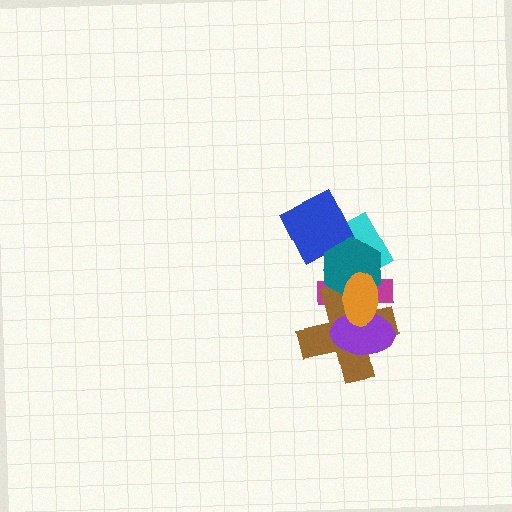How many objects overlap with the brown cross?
4 objects overlap with the brown cross.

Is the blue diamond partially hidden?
Yes, it is partially covered by another shape.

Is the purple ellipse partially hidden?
Yes, it is partially covered by another shape.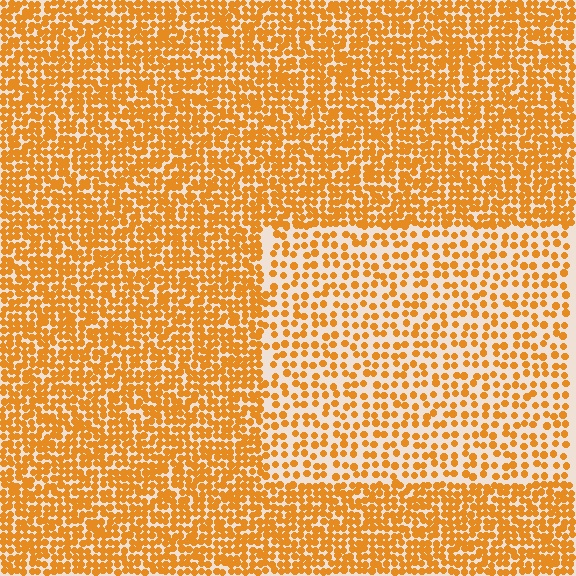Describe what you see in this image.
The image contains small orange elements arranged at two different densities. A rectangle-shaped region is visible where the elements are less densely packed than the surrounding area.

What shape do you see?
I see a rectangle.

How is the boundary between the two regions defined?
The boundary is defined by a change in element density (approximately 2.0x ratio). All elements are the same color, size, and shape.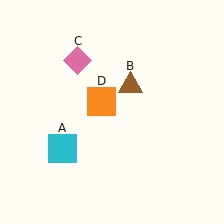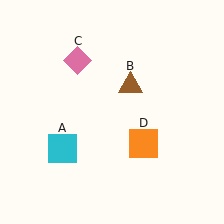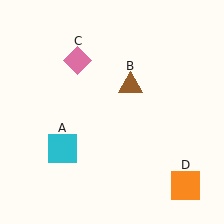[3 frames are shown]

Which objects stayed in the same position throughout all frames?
Cyan square (object A) and brown triangle (object B) and pink diamond (object C) remained stationary.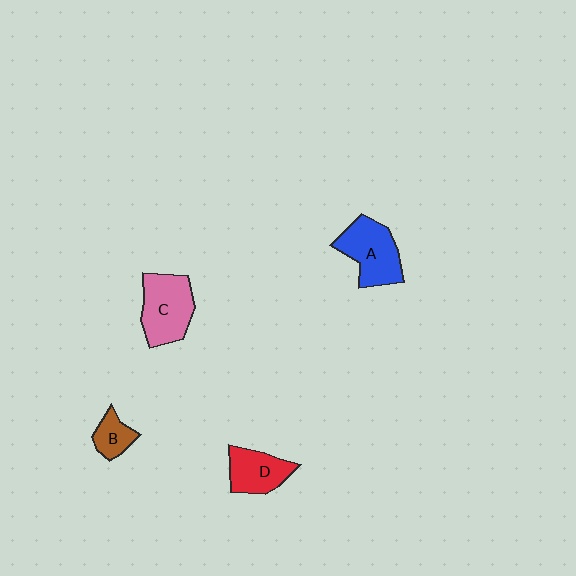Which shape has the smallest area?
Shape B (brown).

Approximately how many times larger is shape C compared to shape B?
Approximately 2.3 times.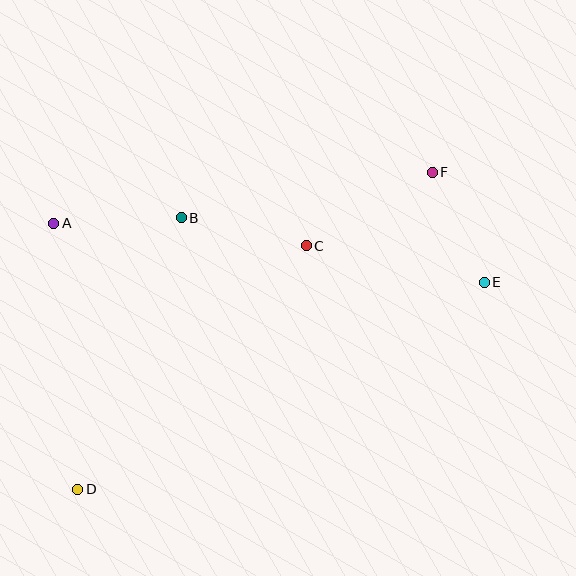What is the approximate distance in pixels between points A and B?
The distance between A and B is approximately 128 pixels.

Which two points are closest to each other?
Points E and F are closest to each other.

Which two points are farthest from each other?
Points D and F are farthest from each other.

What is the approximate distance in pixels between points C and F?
The distance between C and F is approximately 146 pixels.